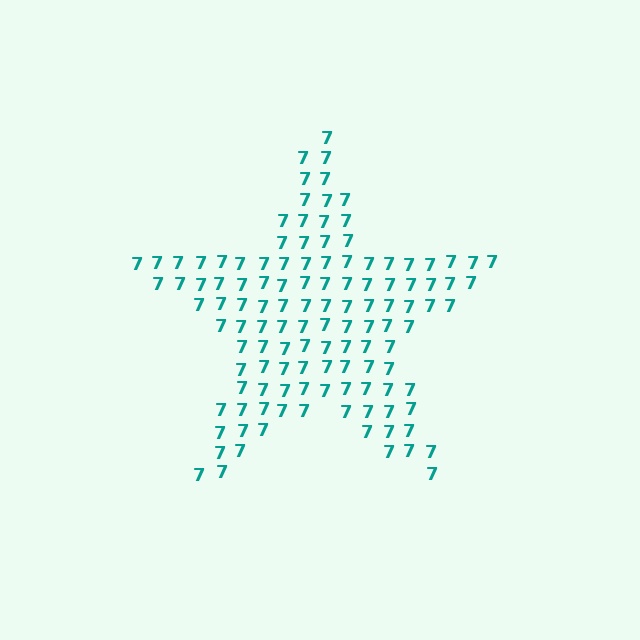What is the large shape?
The large shape is a star.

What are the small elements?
The small elements are digit 7's.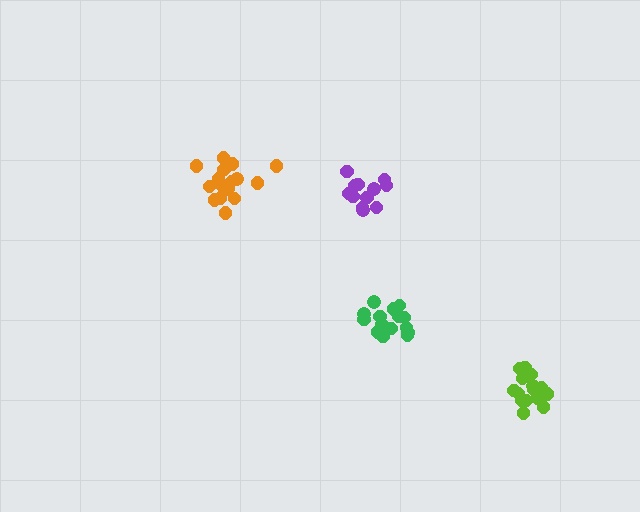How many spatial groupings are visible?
There are 4 spatial groupings.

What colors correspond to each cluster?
The clusters are colored: lime, purple, green, orange.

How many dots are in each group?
Group 1: 15 dots, Group 2: 12 dots, Group 3: 15 dots, Group 4: 16 dots (58 total).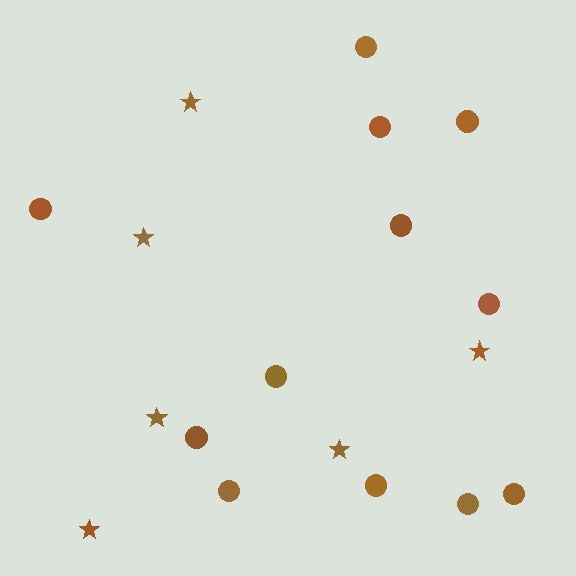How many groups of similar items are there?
There are 2 groups: one group of circles (12) and one group of stars (6).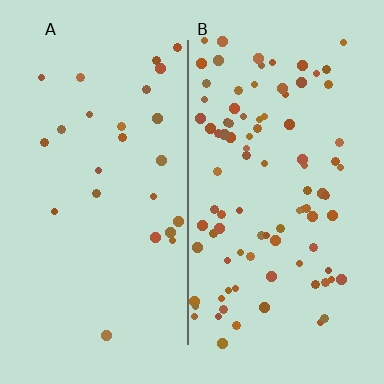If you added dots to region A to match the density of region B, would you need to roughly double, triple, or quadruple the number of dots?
Approximately quadruple.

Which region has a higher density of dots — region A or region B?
B (the right).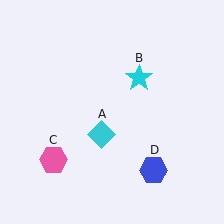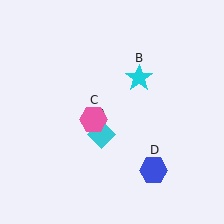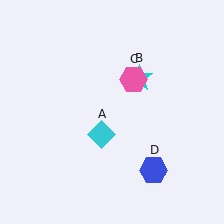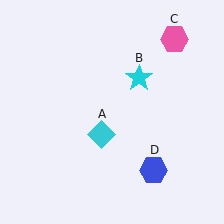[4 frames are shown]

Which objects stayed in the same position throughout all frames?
Cyan diamond (object A) and cyan star (object B) and blue hexagon (object D) remained stationary.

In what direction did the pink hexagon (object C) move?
The pink hexagon (object C) moved up and to the right.